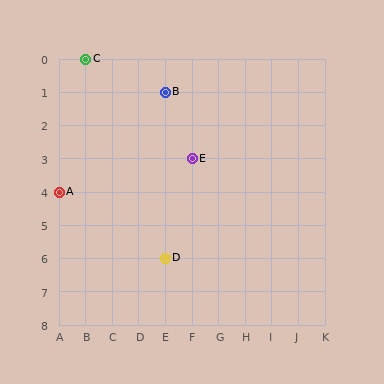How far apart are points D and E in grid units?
Points D and E are 1 column and 3 rows apart (about 3.2 grid units diagonally).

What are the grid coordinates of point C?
Point C is at grid coordinates (B, 0).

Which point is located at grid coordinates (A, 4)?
Point A is at (A, 4).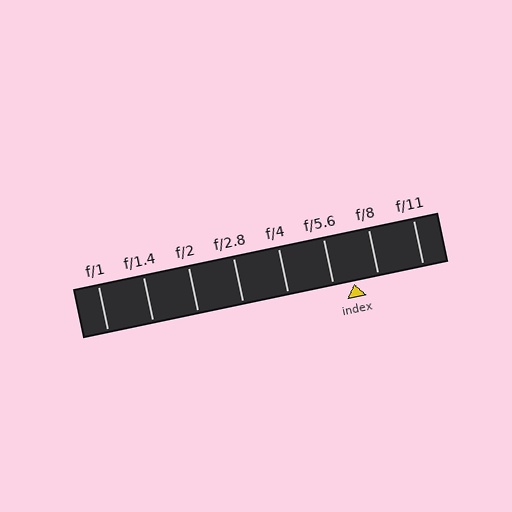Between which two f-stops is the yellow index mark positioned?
The index mark is between f/5.6 and f/8.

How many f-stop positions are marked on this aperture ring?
There are 8 f-stop positions marked.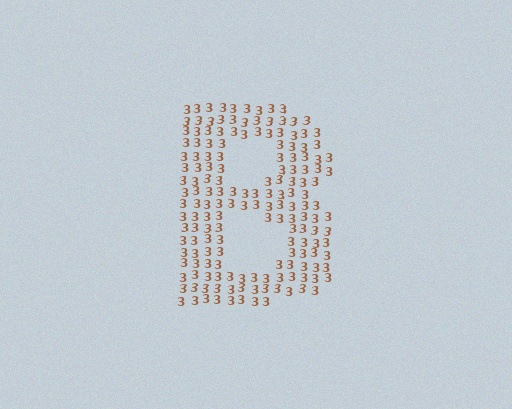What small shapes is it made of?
It is made of small digit 3's.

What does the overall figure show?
The overall figure shows the letter B.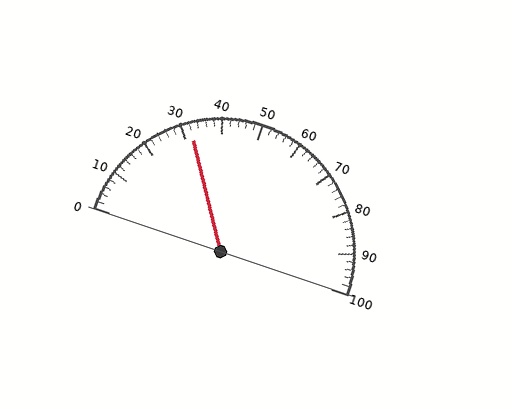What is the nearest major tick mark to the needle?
The nearest major tick mark is 30.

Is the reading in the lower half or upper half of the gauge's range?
The reading is in the lower half of the range (0 to 100).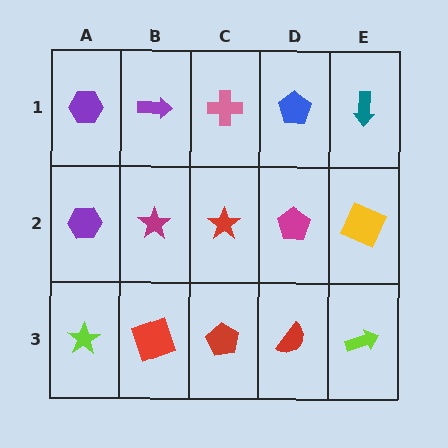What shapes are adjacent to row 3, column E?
A yellow square (row 2, column E), a red semicircle (row 3, column D).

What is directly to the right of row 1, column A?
A purple arrow.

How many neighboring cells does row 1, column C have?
3.